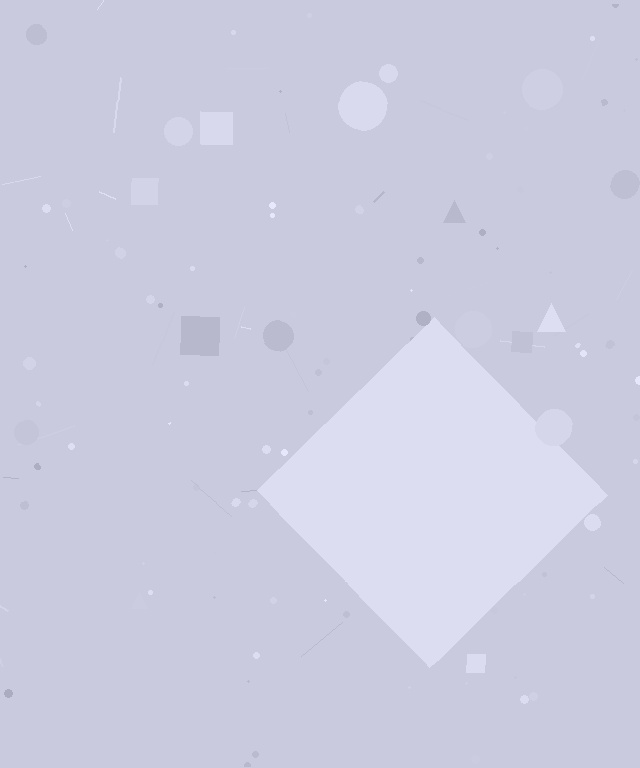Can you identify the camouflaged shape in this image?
The camouflaged shape is a diamond.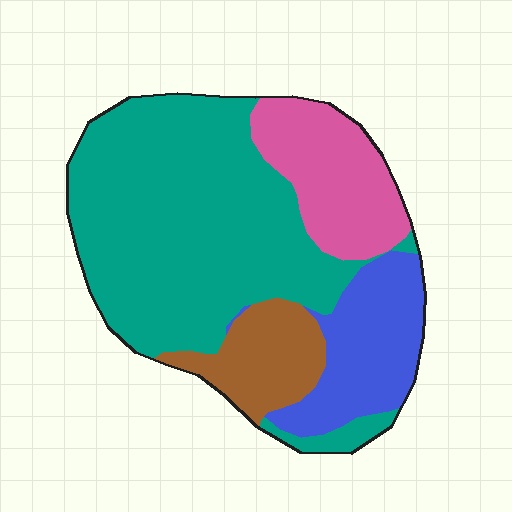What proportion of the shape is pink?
Pink takes up about one sixth (1/6) of the shape.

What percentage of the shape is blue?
Blue covers 17% of the shape.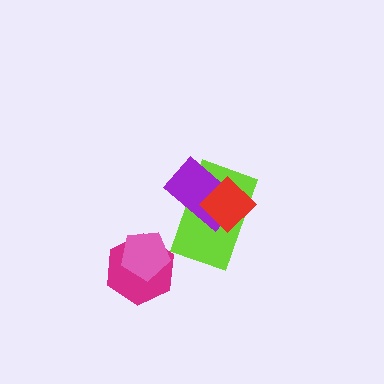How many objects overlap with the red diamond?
2 objects overlap with the red diamond.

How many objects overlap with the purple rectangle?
2 objects overlap with the purple rectangle.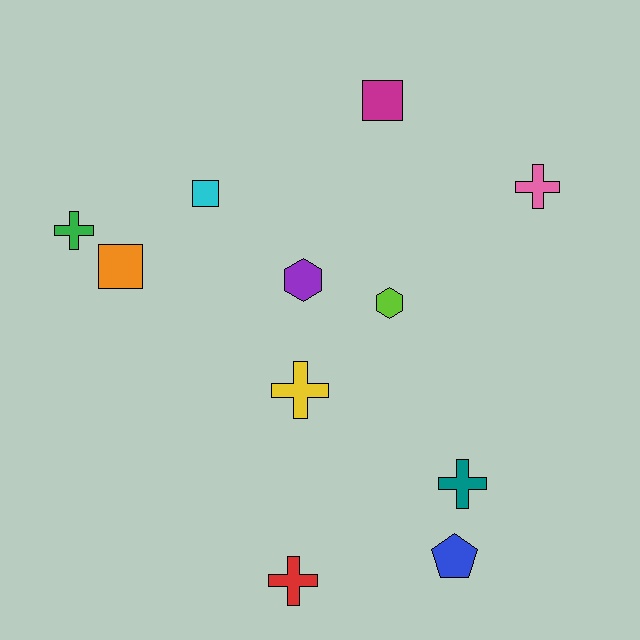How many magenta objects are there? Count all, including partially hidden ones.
There is 1 magenta object.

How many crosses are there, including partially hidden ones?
There are 5 crosses.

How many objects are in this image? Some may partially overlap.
There are 11 objects.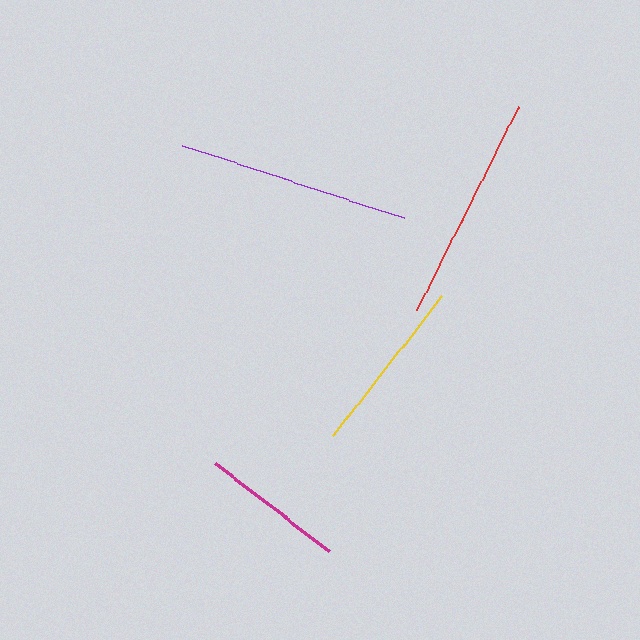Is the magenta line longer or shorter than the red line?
The red line is longer than the magenta line.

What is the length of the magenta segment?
The magenta segment is approximately 143 pixels long.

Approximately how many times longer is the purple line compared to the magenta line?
The purple line is approximately 1.6 times the length of the magenta line.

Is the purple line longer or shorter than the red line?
The purple line is longer than the red line.